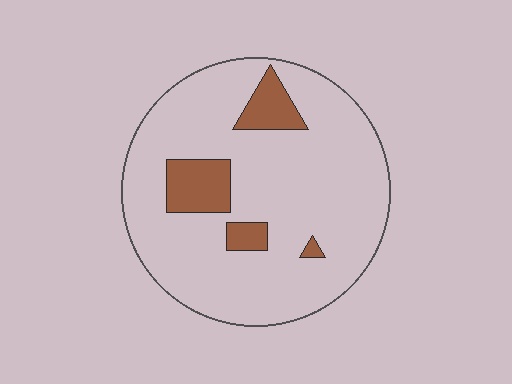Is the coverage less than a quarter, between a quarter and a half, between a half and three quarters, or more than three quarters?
Less than a quarter.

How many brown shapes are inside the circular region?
4.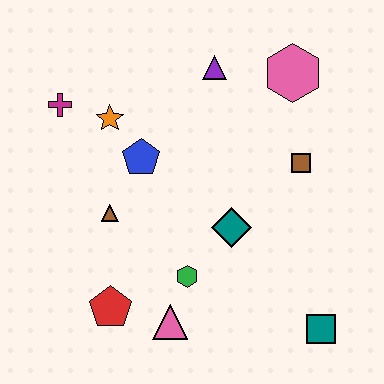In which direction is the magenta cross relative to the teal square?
The magenta cross is to the left of the teal square.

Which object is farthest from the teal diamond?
The magenta cross is farthest from the teal diamond.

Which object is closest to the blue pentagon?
The orange star is closest to the blue pentagon.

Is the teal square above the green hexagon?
No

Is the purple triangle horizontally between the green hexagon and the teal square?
Yes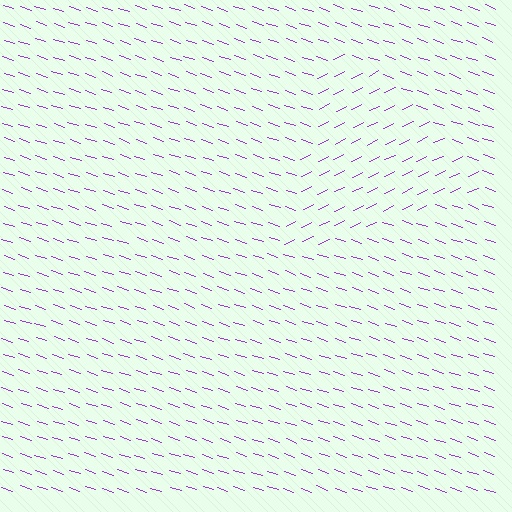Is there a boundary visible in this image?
Yes, there is a texture boundary formed by a change in line orientation.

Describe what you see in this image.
The image is filled with small purple line segments. A triangle region in the image has lines oriented differently from the surrounding lines, creating a visible texture boundary.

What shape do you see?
I see a triangle.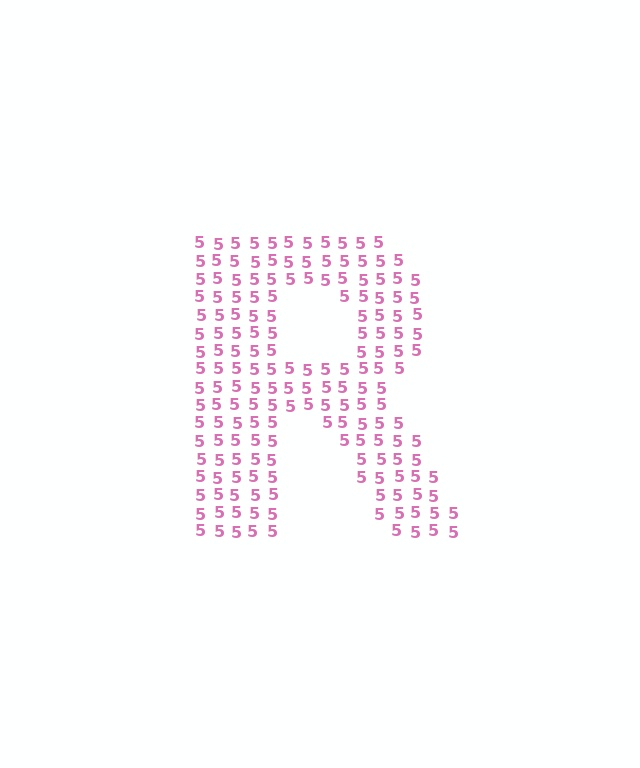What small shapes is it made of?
It is made of small digit 5's.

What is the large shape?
The large shape is the letter R.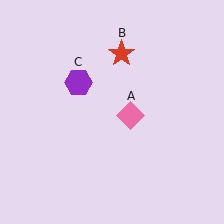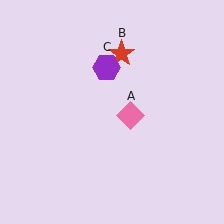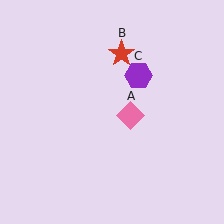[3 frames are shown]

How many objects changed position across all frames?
1 object changed position: purple hexagon (object C).